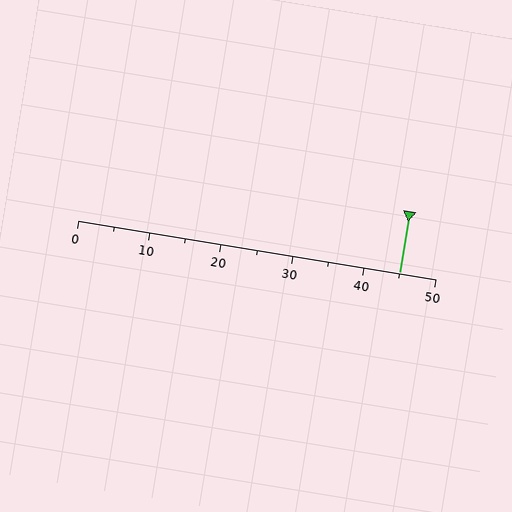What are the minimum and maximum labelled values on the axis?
The axis runs from 0 to 50.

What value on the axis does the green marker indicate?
The marker indicates approximately 45.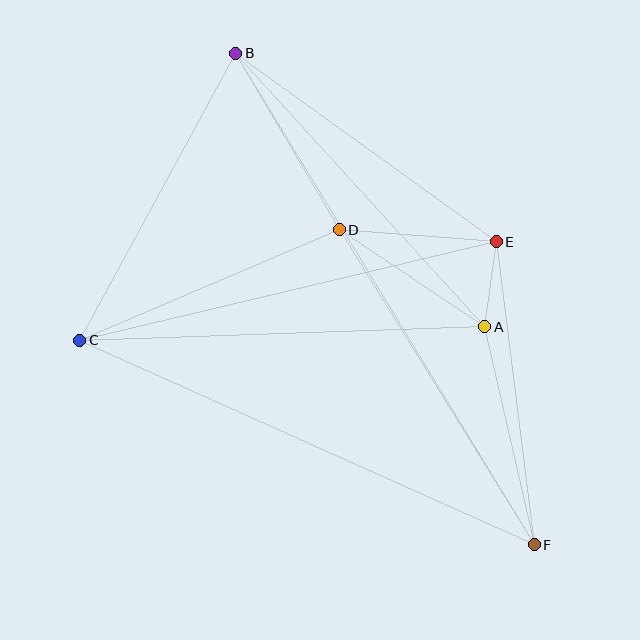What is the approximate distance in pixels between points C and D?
The distance between C and D is approximately 282 pixels.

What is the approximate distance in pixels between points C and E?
The distance between C and E is approximately 428 pixels.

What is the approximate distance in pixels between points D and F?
The distance between D and F is approximately 370 pixels.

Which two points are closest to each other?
Points A and E are closest to each other.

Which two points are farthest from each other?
Points B and F are farthest from each other.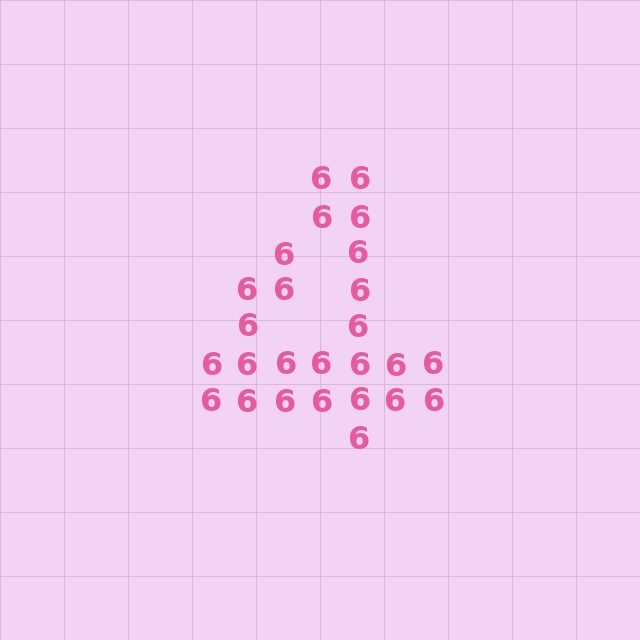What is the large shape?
The large shape is the digit 4.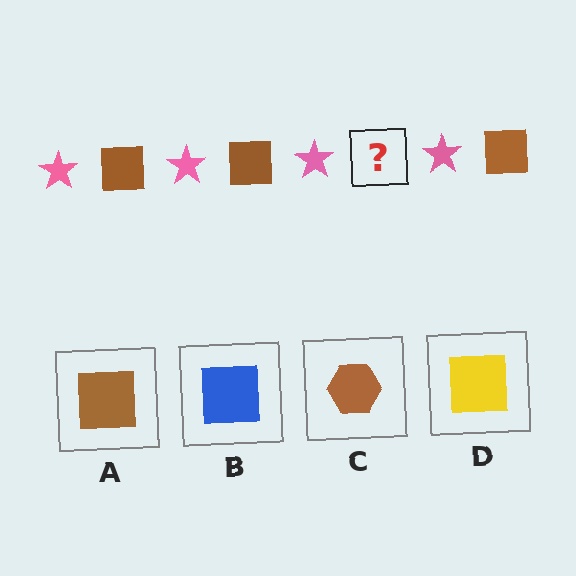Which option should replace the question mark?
Option A.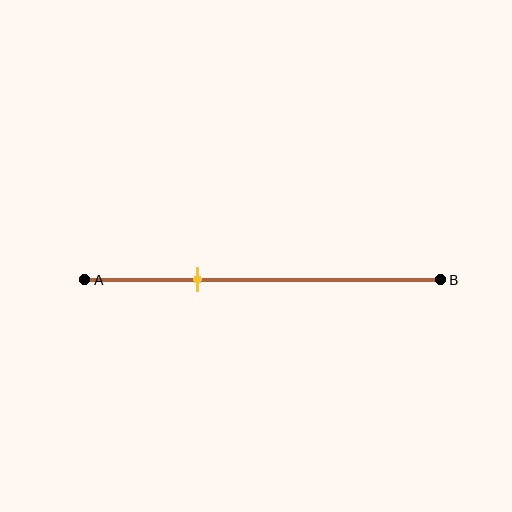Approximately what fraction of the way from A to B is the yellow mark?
The yellow mark is approximately 30% of the way from A to B.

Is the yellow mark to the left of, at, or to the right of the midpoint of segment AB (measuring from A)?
The yellow mark is to the left of the midpoint of segment AB.